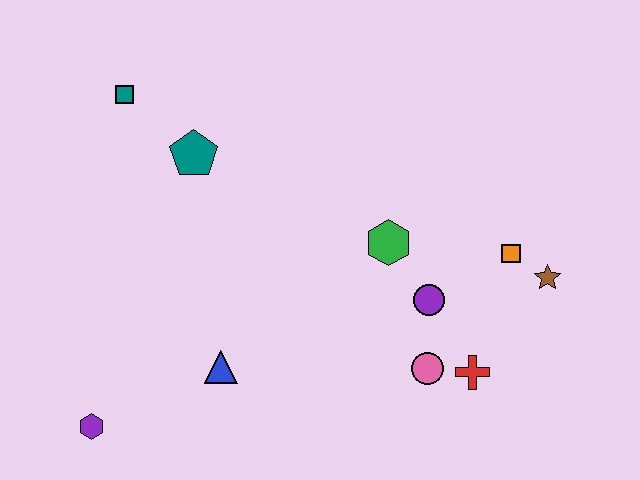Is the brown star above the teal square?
No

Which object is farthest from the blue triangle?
The brown star is farthest from the blue triangle.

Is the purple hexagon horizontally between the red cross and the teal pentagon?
No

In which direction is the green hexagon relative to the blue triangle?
The green hexagon is to the right of the blue triangle.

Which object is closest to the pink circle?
The red cross is closest to the pink circle.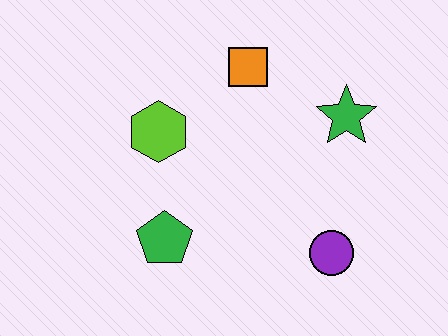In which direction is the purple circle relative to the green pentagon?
The purple circle is to the right of the green pentagon.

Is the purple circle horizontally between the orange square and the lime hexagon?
No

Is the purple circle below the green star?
Yes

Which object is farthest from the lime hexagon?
The purple circle is farthest from the lime hexagon.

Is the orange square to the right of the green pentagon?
Yes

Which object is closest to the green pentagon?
The lime hexagon is closest to the green pentagon.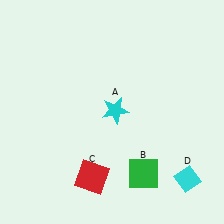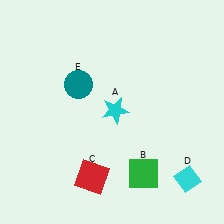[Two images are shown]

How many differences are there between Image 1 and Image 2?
There is 1 difference between the two images.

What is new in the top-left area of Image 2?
A teal circle (E) was added in the top-left area of Image 2.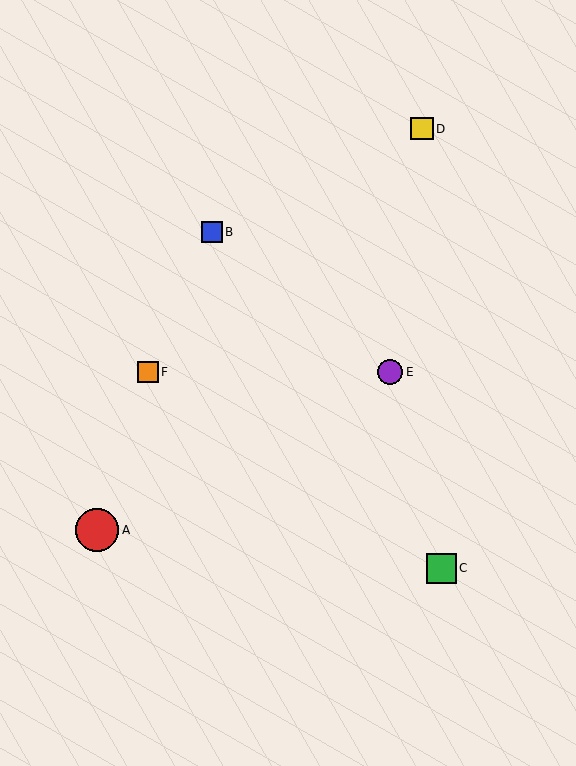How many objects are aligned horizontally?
2 objects (E, F) are aligned horizontally.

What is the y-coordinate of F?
Object F is at y≈372.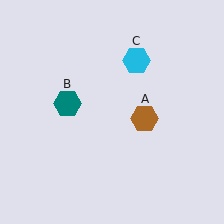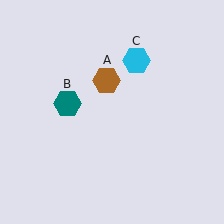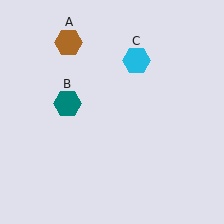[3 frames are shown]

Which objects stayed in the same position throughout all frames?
Teal hexagon (object B) and cyan hexagon (object C) remained stationary.